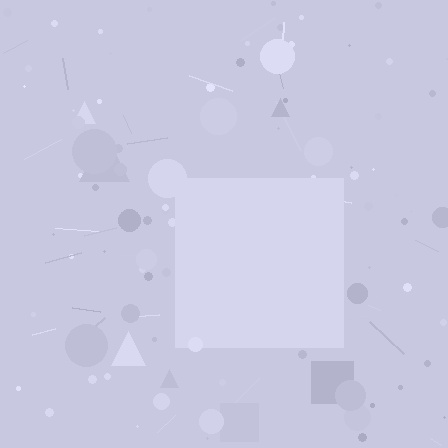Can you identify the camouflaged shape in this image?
The camouflaged shape is a square.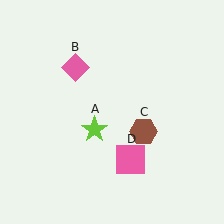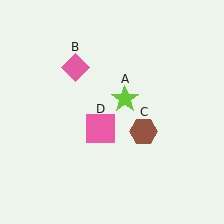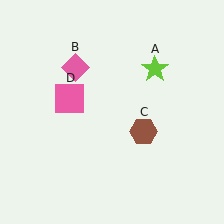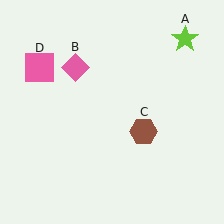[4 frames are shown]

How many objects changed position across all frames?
2 objects changed position: lime star (object A), pink square (object D).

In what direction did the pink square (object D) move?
The pink square (object D) moved up and to the left.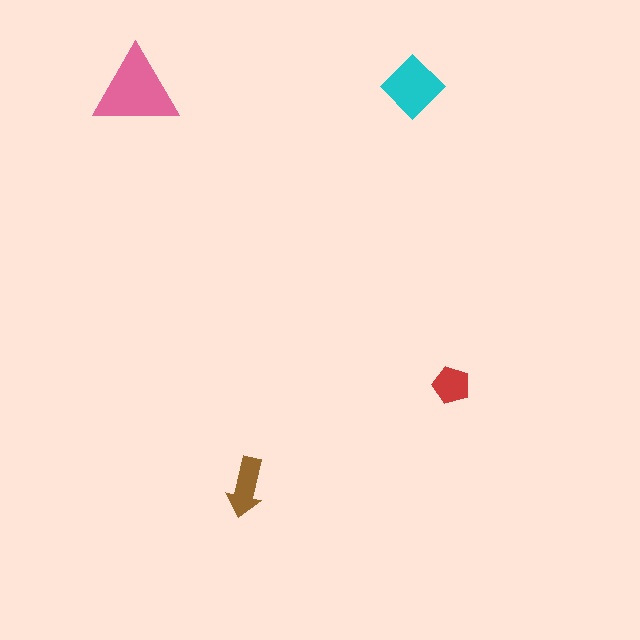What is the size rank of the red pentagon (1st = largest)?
4th.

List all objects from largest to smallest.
The pink triangle, the cyan diamond, the brown arrow, the red pentagon.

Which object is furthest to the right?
The red pentagon is rightmost.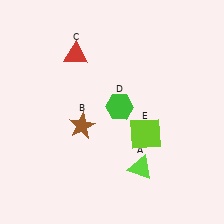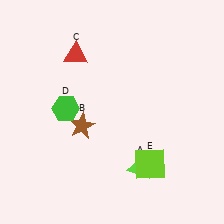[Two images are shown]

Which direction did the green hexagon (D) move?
The green hexagon (D) moved left.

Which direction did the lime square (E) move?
The lime square (E) moved down.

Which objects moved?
The objects that moved are: the green hexagon (D), the lime square (E).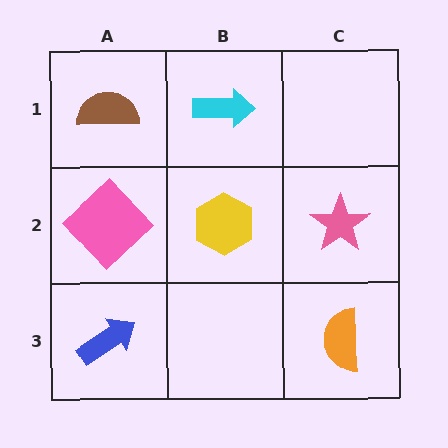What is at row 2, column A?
A pink diamond.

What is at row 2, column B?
A yellow hexagon.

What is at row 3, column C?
An orange semicircle.